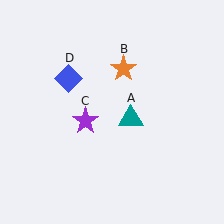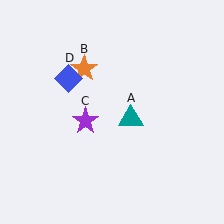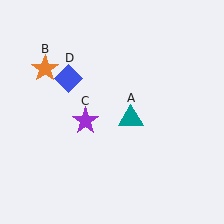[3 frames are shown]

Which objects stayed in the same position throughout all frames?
Teal triangle (object A) and purple star (object C) and blue diamond (object D) remained stationary.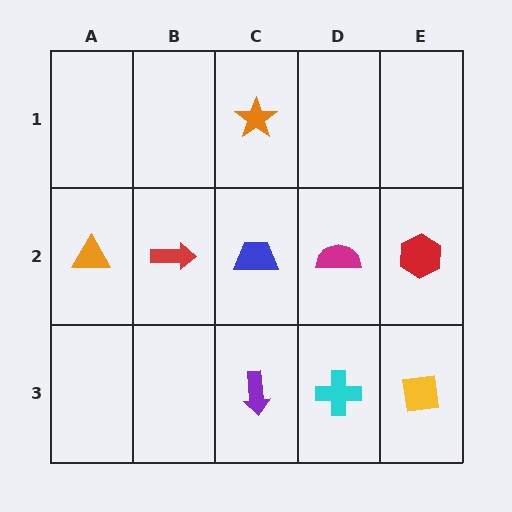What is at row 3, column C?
A purple arrow.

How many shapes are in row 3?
3 shapes.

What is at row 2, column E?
A red hexagon.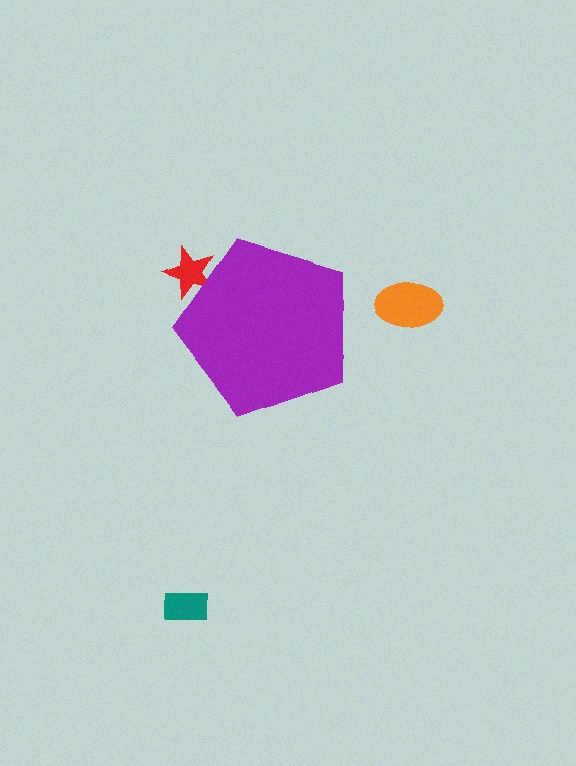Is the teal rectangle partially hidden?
No, the teal rectangle is fully visible.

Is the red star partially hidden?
Yes, the red star is partially hidden behind the purple pentagon.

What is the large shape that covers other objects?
A purple pentagon.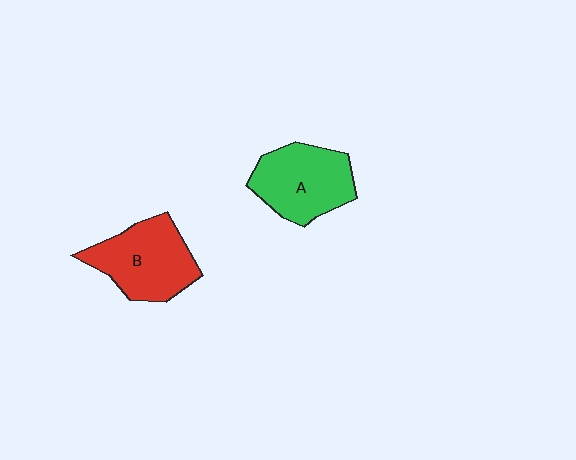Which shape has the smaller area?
Shape A (green).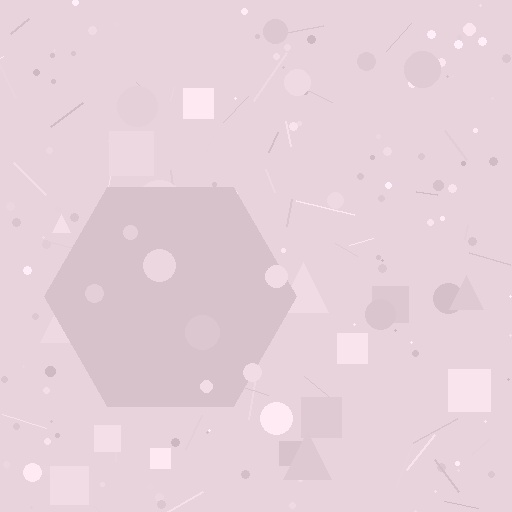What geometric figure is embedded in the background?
A hexagon is embedded in the background.